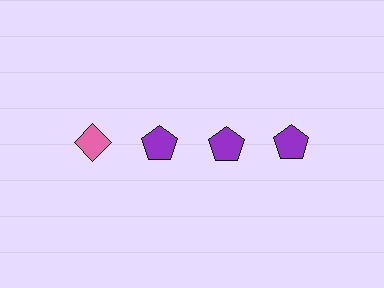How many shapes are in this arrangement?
There are 4 shapes arranged in a grid pattern.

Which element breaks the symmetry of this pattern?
The pink diamond in the top row, leftmost column breaks the symmetry. All other shapes are purple pentagons.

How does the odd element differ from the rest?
It differs in both color (pink instead of purple) and shape (diamond instead of pentagon).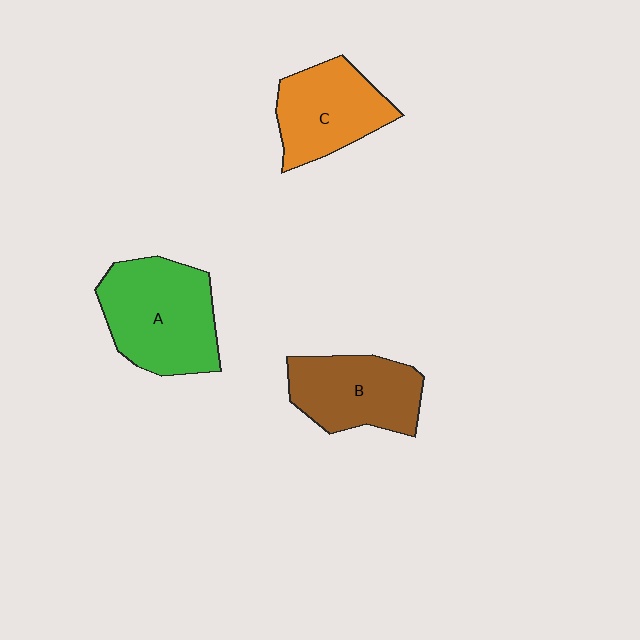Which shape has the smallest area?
Shape C (orange).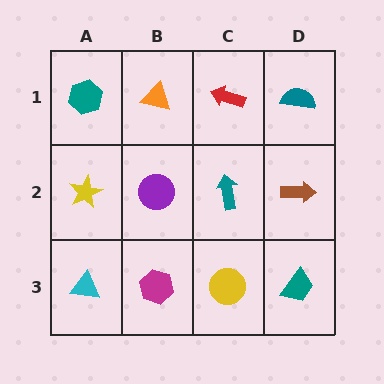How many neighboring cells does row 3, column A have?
2.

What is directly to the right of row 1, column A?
An orange triangle.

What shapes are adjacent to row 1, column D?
A brown arrow (row 2, column D), a red arrow (row 1, column C).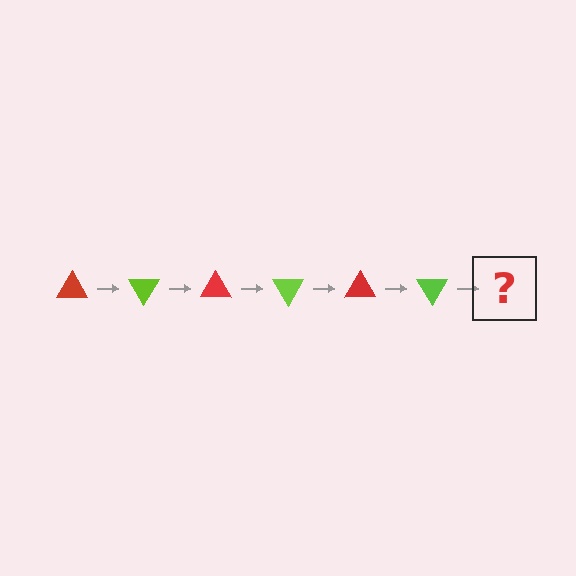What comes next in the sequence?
The next element should be a red triangle, rotated 360 degrees from the start.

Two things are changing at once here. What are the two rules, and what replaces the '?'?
The two rules are that it rotates 60 degrees each step and the color cycles through red and lime. The '?' should be a red triangle, rotated 360 degrees from the start.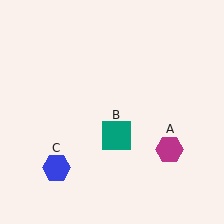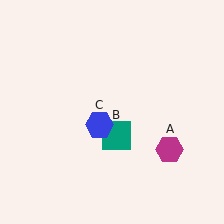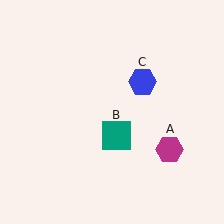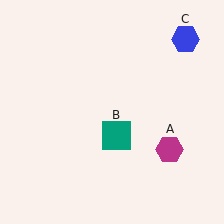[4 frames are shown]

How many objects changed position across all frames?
1 object changed position: blue hexagon (object C).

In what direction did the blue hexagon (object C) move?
The blue hexagon (object C) moved up and to the right.